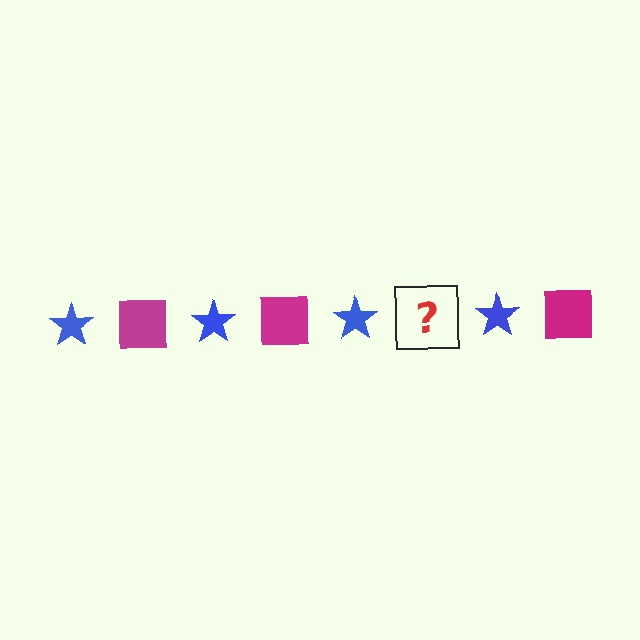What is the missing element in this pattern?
The missing element is a magenta square.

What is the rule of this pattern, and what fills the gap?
The rule is that the pattern alternates between blue star and magenta square. The gap should be filled with a magenta square.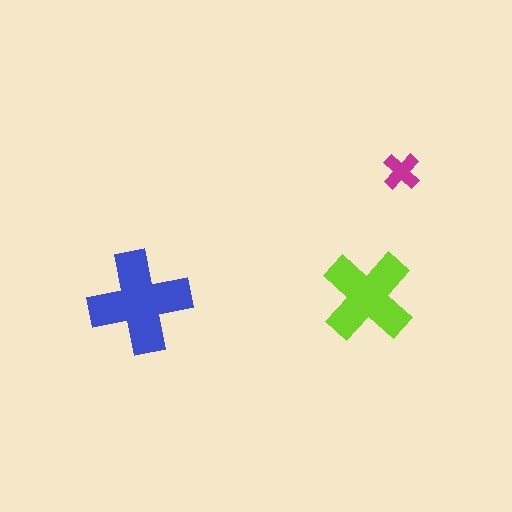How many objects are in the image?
There are 3 objects in the image.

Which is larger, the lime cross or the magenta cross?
The lime one.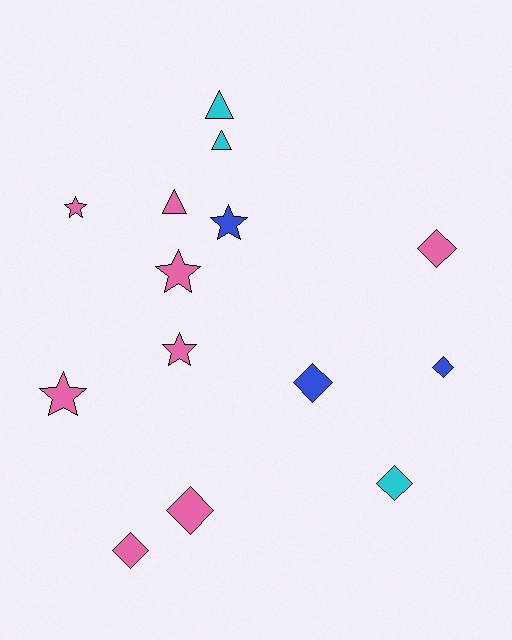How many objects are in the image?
There are 14 objects.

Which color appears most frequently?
Pink, with 8 objects.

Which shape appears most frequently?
Diamond, with 6 objects.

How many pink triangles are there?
There is 1 pink triangle.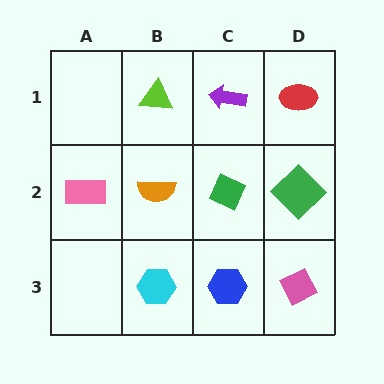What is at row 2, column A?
A pink rectangle.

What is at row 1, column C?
A purple arrow.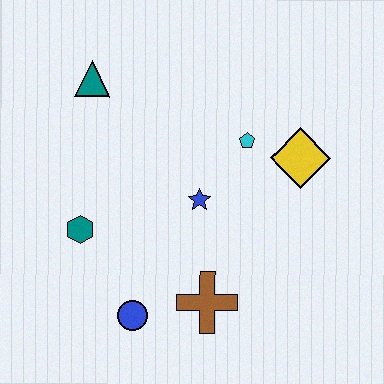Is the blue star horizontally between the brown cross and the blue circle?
Yes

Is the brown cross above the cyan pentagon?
No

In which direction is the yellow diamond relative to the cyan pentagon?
The yellow diamond is to the right of the cyan pentagon.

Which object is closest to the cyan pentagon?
The yellow diamond is closest to the cyan pentagon.